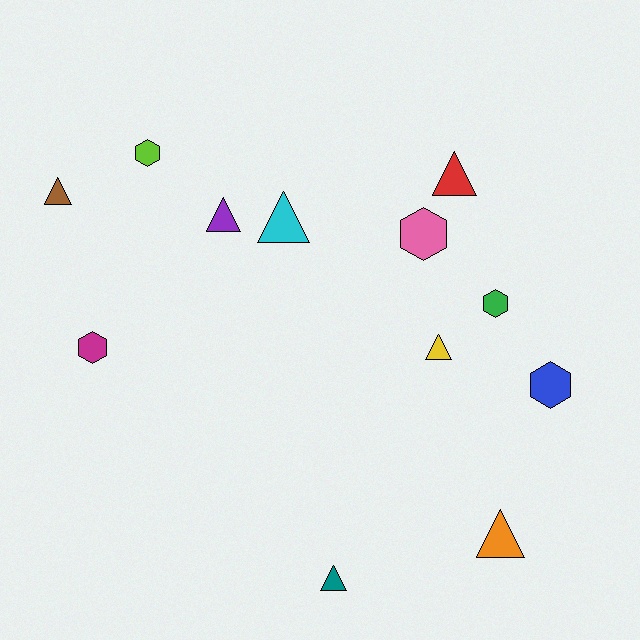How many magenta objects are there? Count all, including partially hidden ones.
There is 1 magenta object.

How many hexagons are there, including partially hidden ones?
There are 5 hexagons.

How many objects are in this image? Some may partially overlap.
There are 12 objects.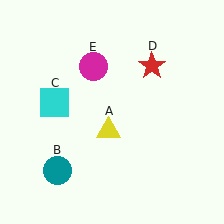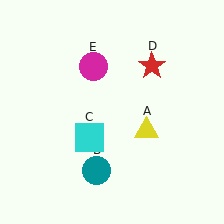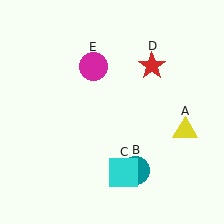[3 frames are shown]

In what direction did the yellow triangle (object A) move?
The yellow triangle (object A) moved right.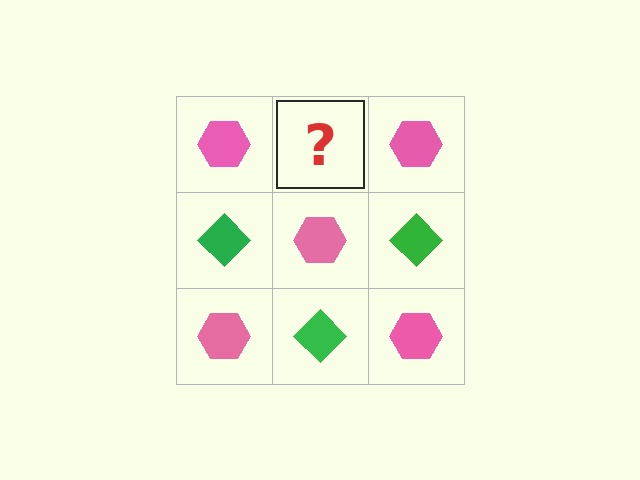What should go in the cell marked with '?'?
The missing cell should contain a green diamond.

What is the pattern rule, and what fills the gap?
The rule is that it alternates pink hexagon and green diamond in a checkerboard pattern. The gap should be filled with a green diamond.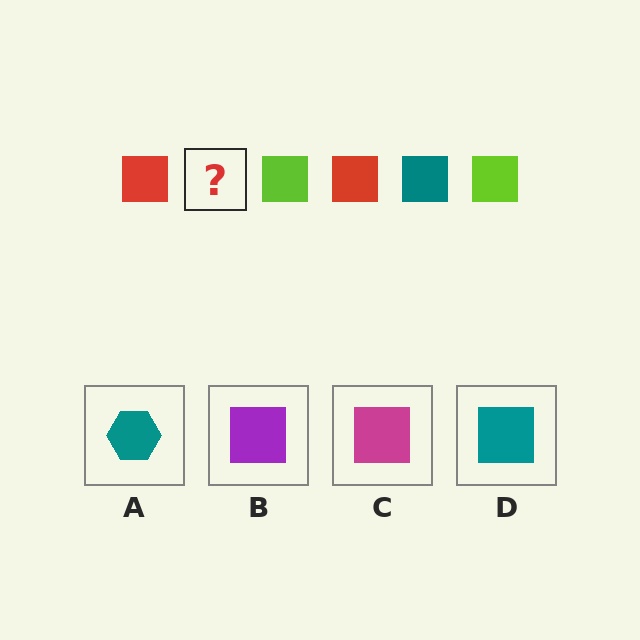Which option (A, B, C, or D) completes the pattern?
D.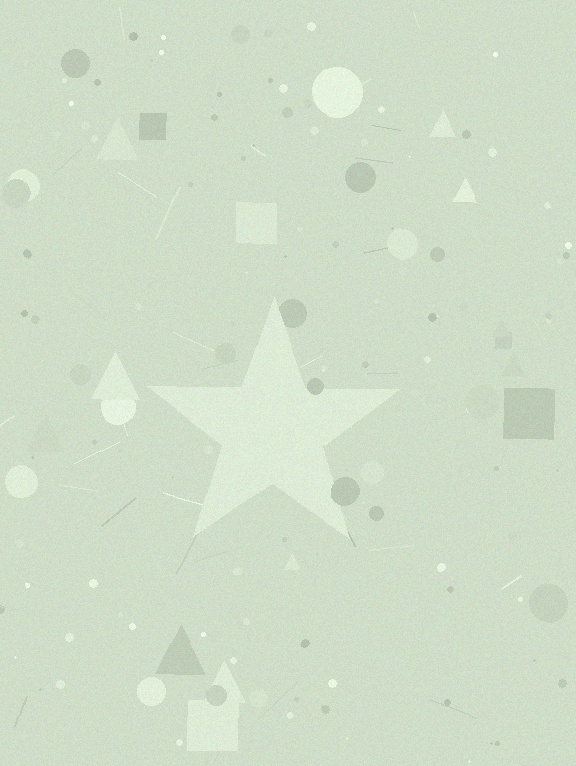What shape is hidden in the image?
A star is hidden in the image.